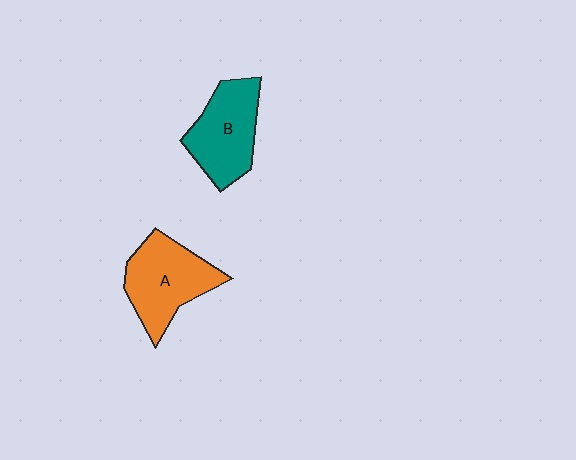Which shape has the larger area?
Shape A (orange).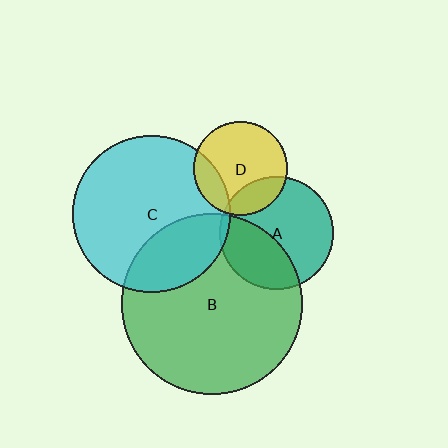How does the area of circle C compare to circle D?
Approximately 2.8 times.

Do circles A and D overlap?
Yes.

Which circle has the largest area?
Circle B (green).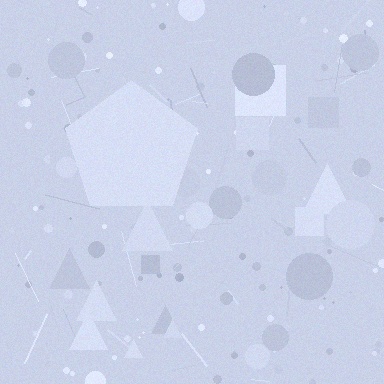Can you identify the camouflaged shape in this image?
The camouflaged shape is a pentagon.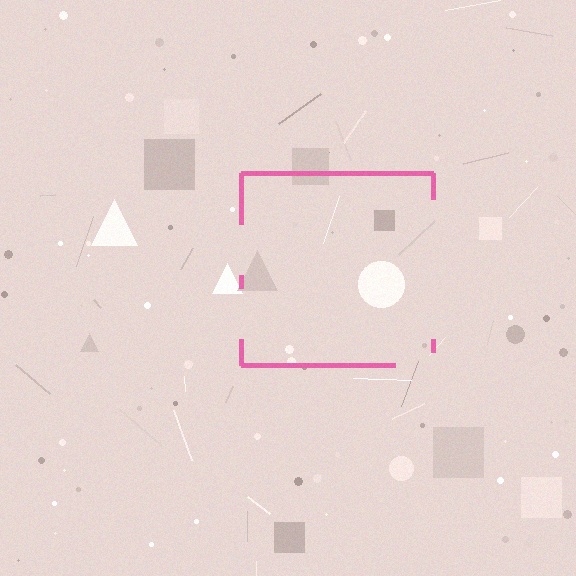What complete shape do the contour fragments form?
The contour fragments form a square.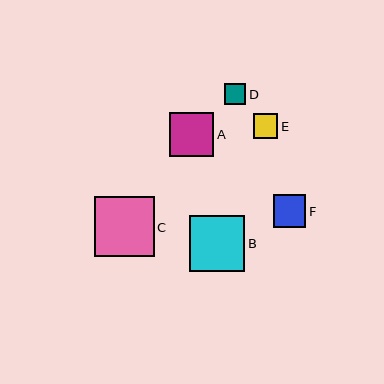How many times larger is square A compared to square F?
Square A is approximately 1.3 times the size of square F.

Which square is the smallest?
Square D is the smallest with a size of approximately 21 pixels.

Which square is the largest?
Square C is the largest with a size of approximately 60 pixels.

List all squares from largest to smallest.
From largest to smallest: C, B, A, F, E, D.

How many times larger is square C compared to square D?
Square C is approximately 2.8 times the size of square D.